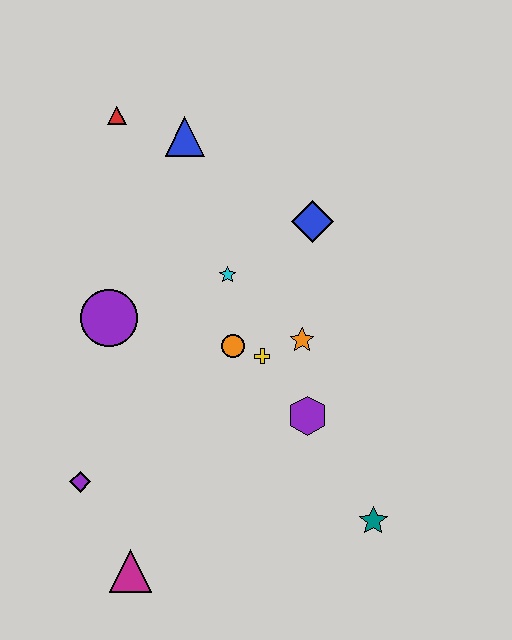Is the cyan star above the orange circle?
Yes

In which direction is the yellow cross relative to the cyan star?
The yellow cross is below the cyan star.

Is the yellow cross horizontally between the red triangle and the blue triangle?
No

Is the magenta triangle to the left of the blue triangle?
Yes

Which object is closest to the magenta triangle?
The purple diamond is closest to the magenta triangle.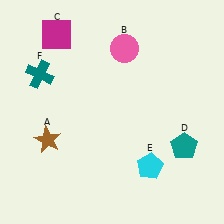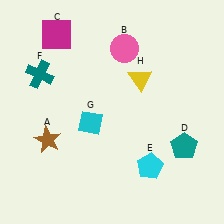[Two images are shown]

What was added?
A cyan diamond (G), a yellow triangle (H) were added in Image 2.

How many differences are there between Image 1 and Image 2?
There are 2 differences between the two images.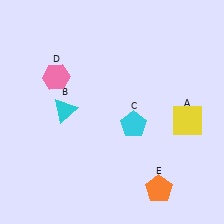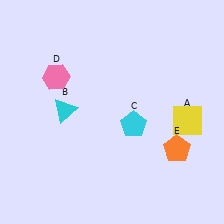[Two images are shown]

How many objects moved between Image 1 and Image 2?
1 object moved between the two images.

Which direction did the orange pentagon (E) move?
The orange pentagon (E) moved up.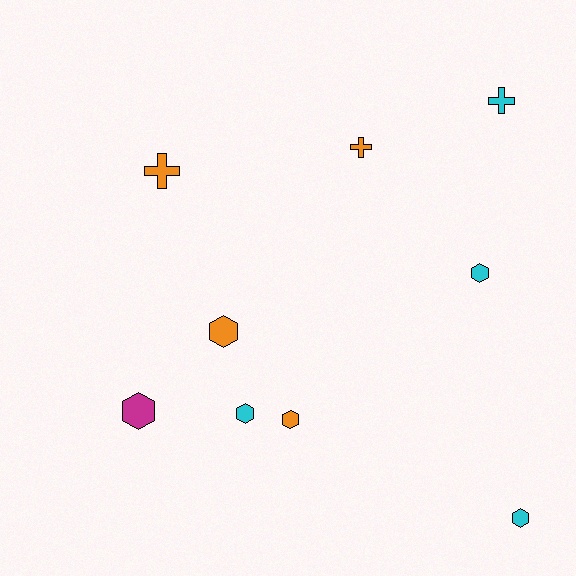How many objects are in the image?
There are 9 objects.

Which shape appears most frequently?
Hexagon, with 6 objects.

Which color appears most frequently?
Cyan, with 4 objects.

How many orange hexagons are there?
There are 2 orange hexagons.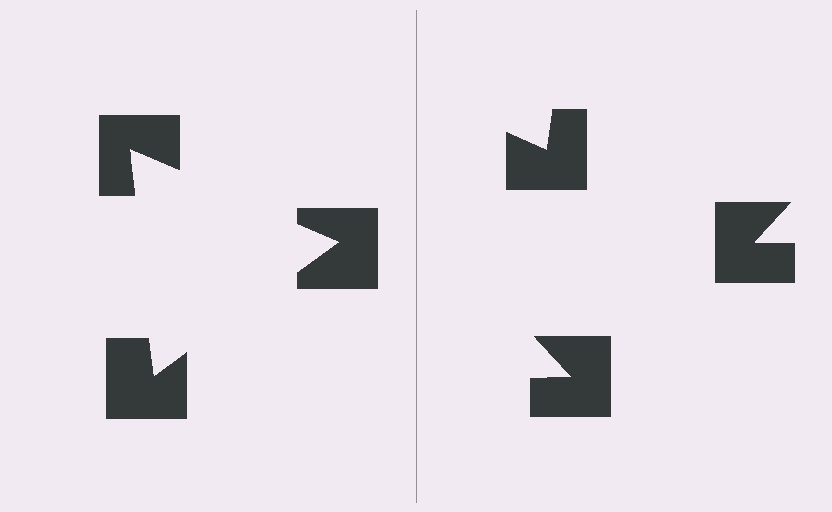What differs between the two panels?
The notched squares are positioned identically on both sides; only the wedge orientations differ. On the left they align to a triangle; on the right they are misaligned.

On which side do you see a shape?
An illusory triangle appears on the left side. On the right side the wedge cuts are rotated, so no coherent shape forms.